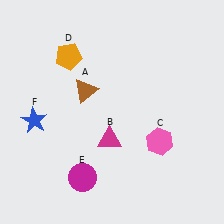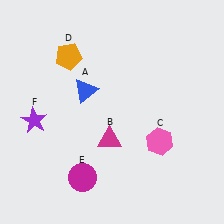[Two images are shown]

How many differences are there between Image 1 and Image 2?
There are 2 differences between the two images.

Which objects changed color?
A changed from brown to blue. F changed from blue to purple.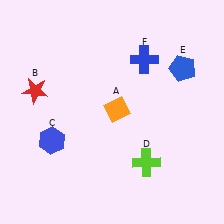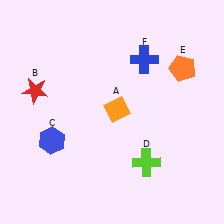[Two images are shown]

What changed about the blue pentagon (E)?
In Image 1, E is blue. In Image 2, it changed to orange.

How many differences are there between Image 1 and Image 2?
There is 1 difference between the two images.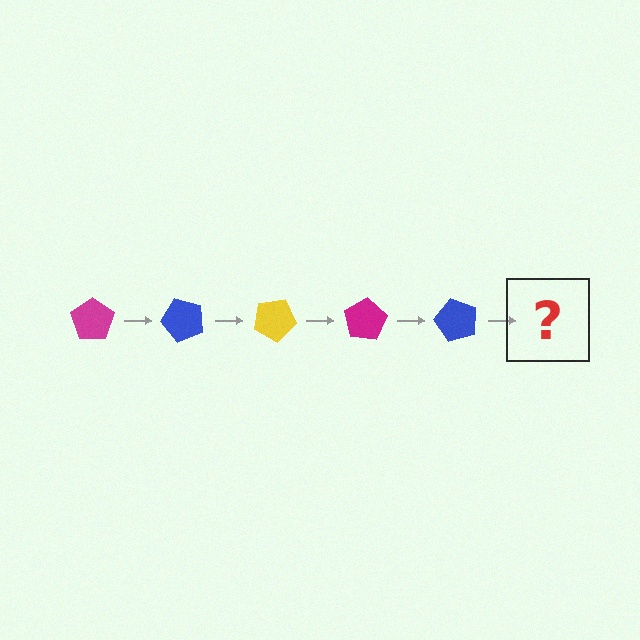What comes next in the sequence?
The next element should be a yellow pentagon, rotated 250 degrees from the start.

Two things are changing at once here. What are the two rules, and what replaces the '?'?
The two rules are that it rotates 50 degrees each step and the color cycles through magenta, blue, and yellow. The '?' should be a yellow pentagon, rotated 250 degrees from the start.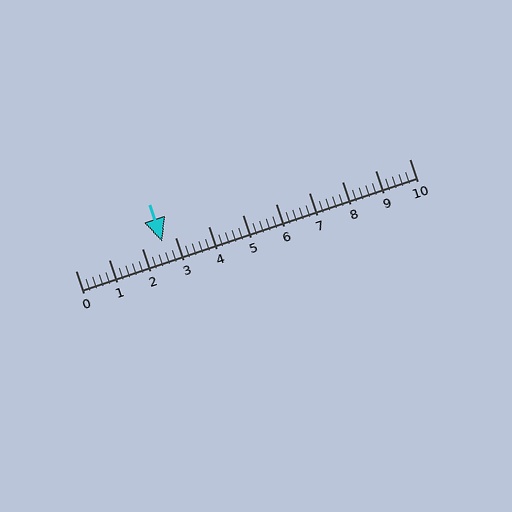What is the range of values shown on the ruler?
The ruler shows values from 0 to 10.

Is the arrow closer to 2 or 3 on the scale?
The arrow is closer to 3.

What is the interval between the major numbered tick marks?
The major tick marks are spaced 1 units apart.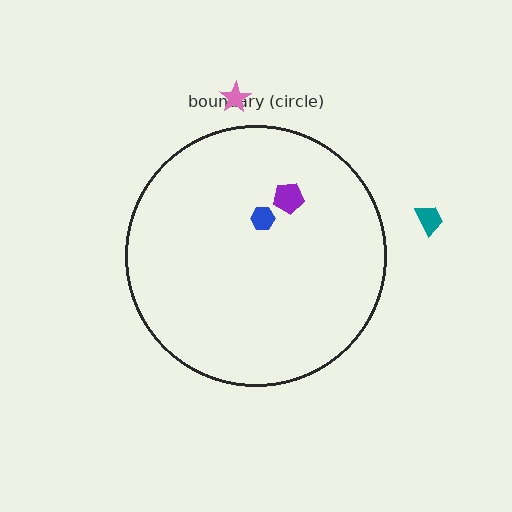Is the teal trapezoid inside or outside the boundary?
Outside.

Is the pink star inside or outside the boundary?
Outside.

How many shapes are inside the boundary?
2 inside, 2 outside.